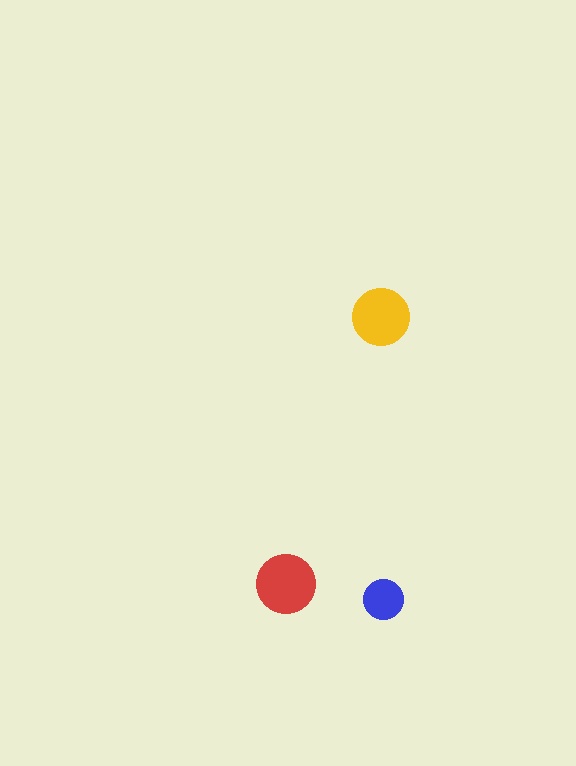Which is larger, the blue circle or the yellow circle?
The yellow one.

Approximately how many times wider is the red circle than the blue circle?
About 1.5 times wider.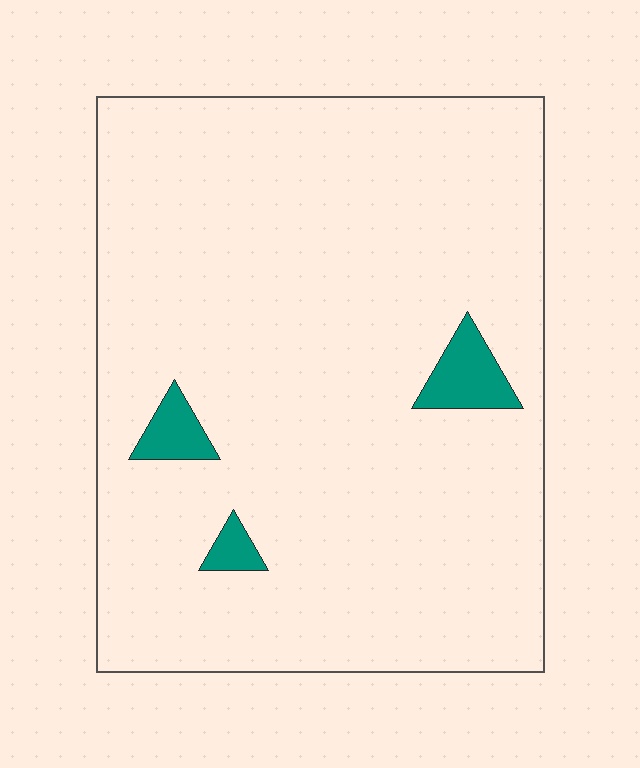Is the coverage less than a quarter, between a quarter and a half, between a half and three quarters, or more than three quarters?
Less than a quarter.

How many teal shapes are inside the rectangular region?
3.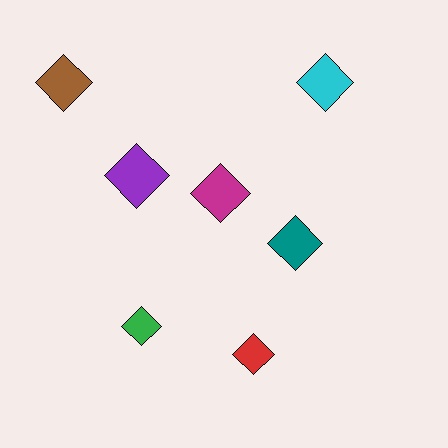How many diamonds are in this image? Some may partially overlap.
There are 7 diamonds.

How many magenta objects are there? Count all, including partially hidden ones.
There is 1 magenta object.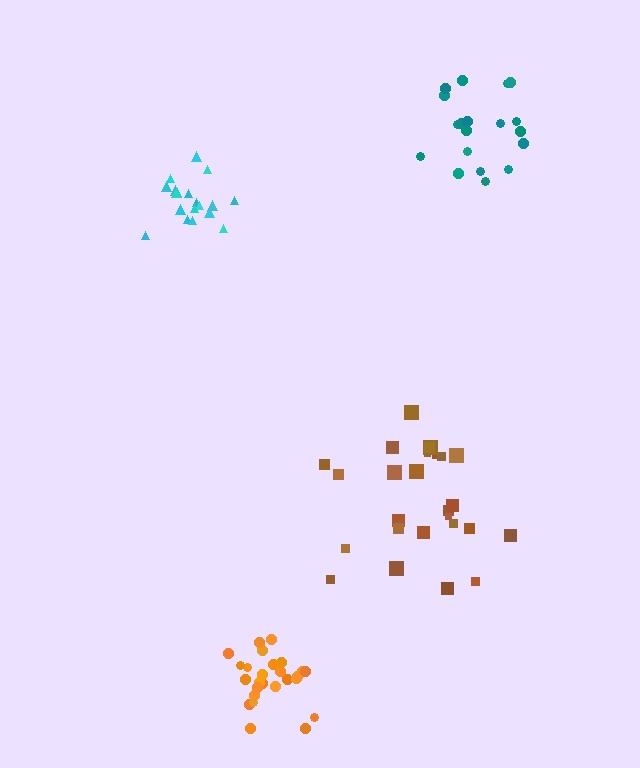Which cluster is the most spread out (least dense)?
Brown.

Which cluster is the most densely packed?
Orange.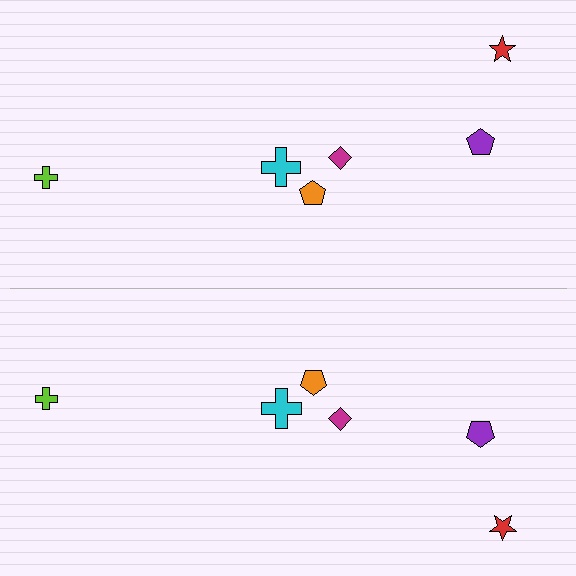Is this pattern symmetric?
Yes, this pattern has bilateral (reflection) symmetry.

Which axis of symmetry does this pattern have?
The pattern has a horizontal axis of symmetry running through the center of the image.